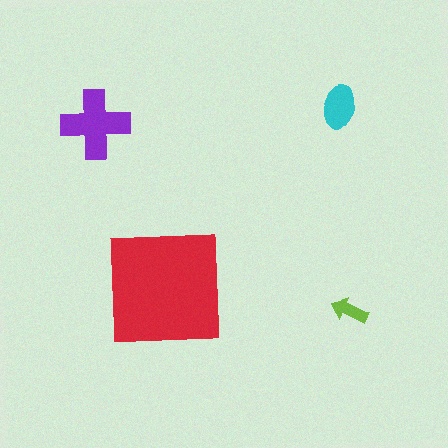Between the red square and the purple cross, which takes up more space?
The red square.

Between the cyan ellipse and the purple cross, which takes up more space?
The purple cross.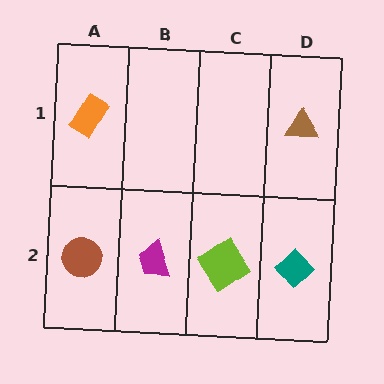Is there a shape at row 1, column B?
No, that cell is empty.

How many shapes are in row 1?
2 shapes.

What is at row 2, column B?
A magenta trapezoid.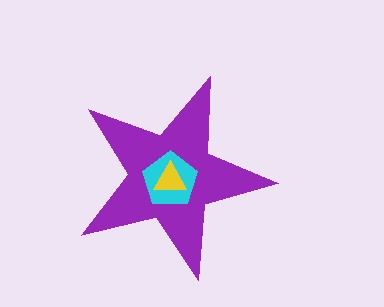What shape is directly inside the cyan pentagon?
The yellow triangle.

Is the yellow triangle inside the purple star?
Yes.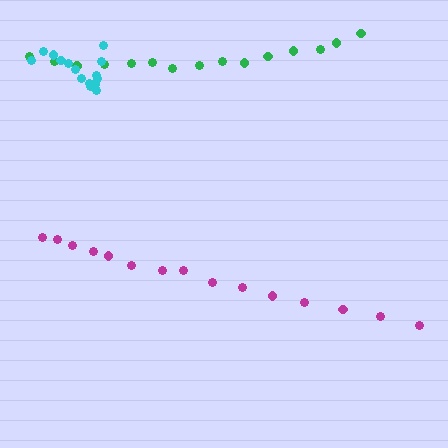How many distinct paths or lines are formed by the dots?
There are 3 distinct paths.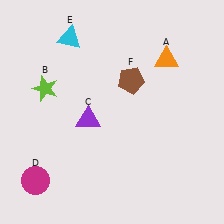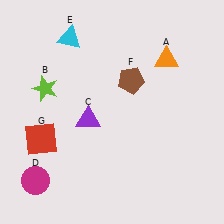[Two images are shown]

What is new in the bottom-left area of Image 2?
A red square (G) was added in the bottom-left area of Image 2.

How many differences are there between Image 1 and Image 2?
There is 1 difference between the two images.